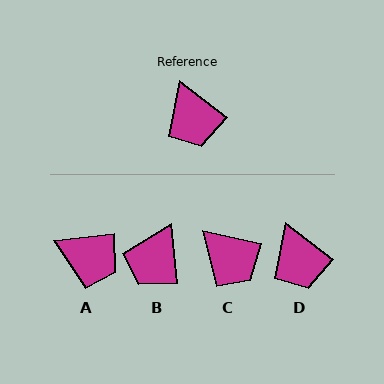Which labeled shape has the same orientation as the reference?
D.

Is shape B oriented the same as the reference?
No, it is off by about 48 degrees.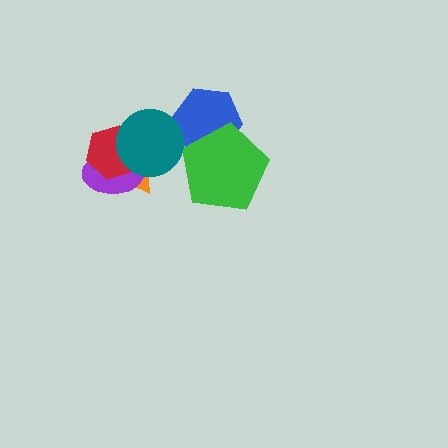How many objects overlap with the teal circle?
4 objects overlap with the teal circle.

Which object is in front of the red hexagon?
The teal circle is in front of the red hexagon.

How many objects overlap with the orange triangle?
3 objects overlap with the orange triangle.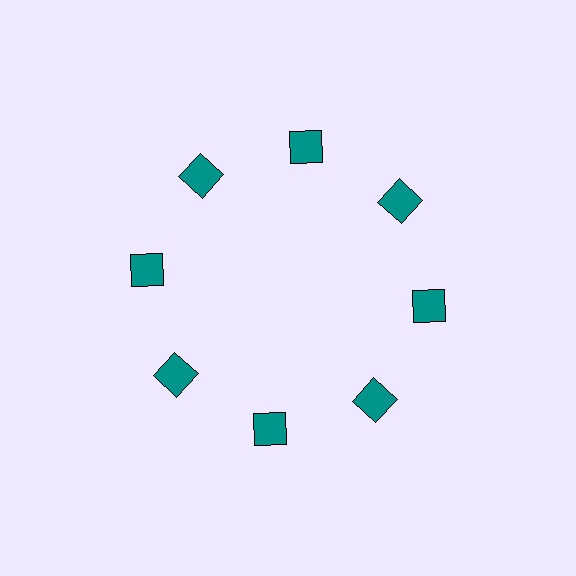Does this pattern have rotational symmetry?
Yes, this pattern has 8-fold rotational symmetry. It looks the same after rotating 45 degrees around the center.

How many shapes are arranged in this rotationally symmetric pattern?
There are 8 shapes, arranged in 8 groups of 1.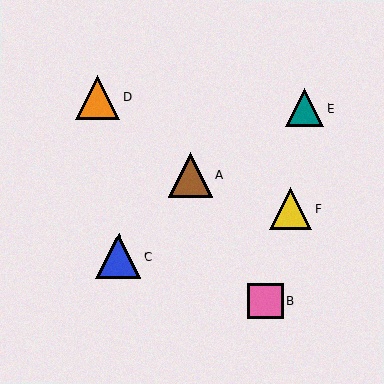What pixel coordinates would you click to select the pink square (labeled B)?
Click at (265, 301) to select the pink square B.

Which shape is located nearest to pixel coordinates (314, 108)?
The teal triangle (labeled E) at (304, 108) is nearest to that location.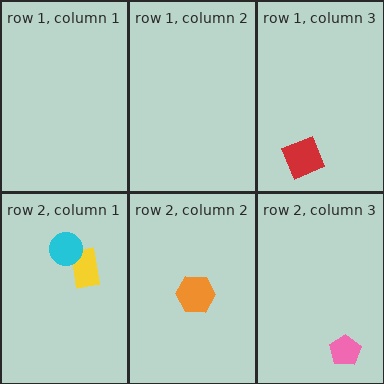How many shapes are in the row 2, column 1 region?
2.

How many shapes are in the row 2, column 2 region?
1.